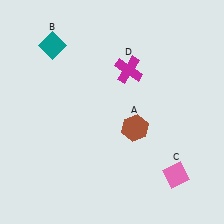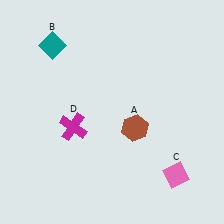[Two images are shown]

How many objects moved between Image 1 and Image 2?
1 object moved between the two images.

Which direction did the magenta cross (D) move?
The magenta cross (D) moved down.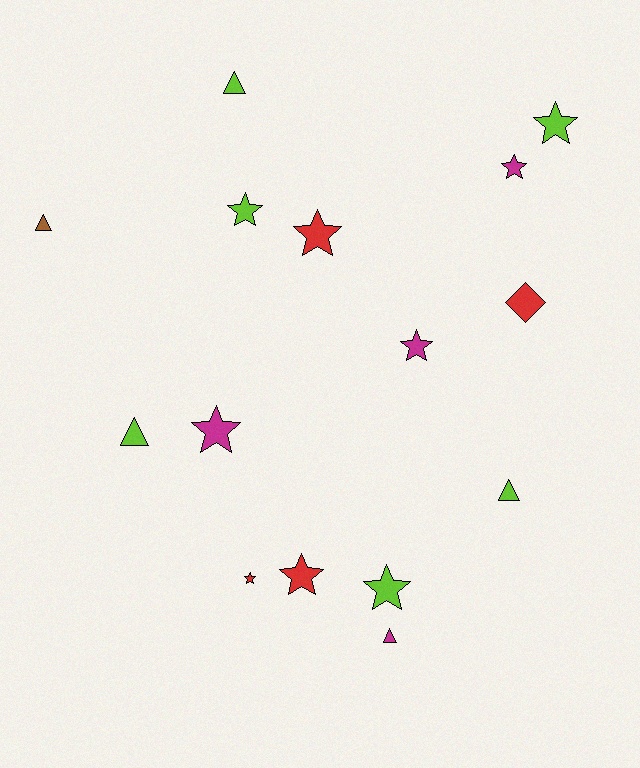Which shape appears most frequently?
Star, with 9 objects.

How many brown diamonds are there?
There are no brown diamonds.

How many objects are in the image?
There are 15 objects.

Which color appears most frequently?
Lime, with 6 objects.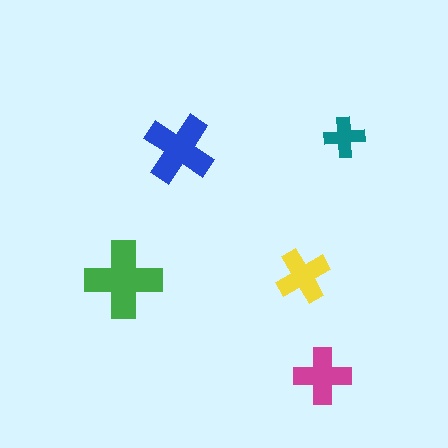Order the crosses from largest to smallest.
the green one, the blue one, the magenta one, the yellow one, the teal one.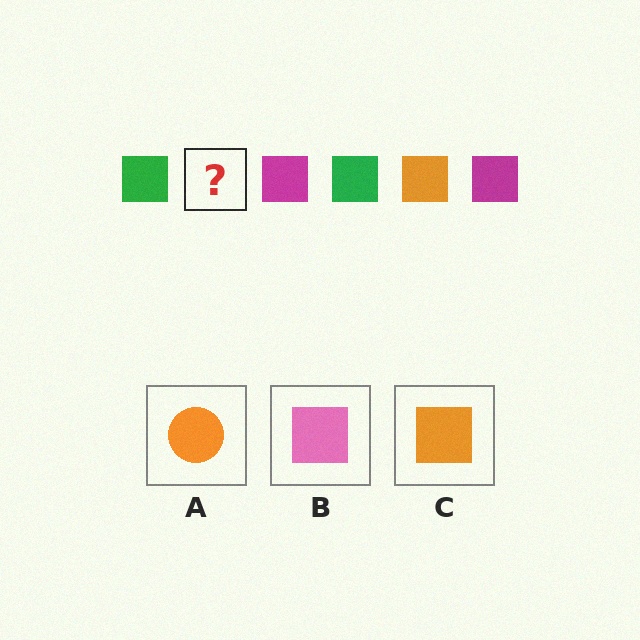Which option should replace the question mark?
Option C.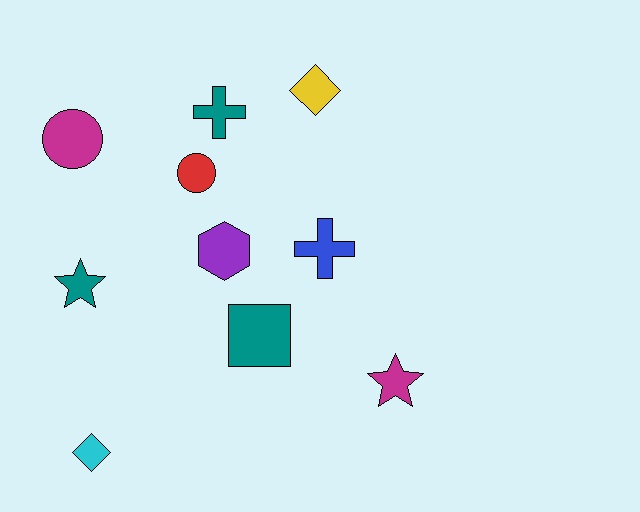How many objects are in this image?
There are 10 objects.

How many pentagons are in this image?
There are no pentagons.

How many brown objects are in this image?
There are no brown objects.